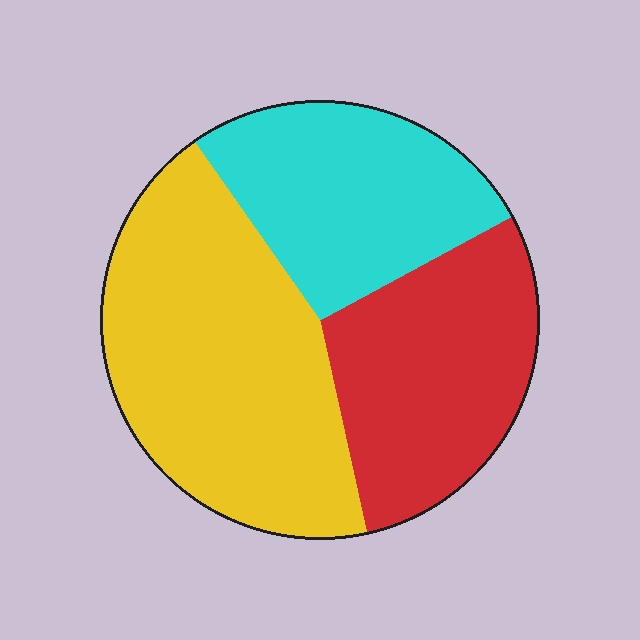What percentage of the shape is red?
Red covers about 30% of the shape.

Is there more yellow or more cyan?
Yellow.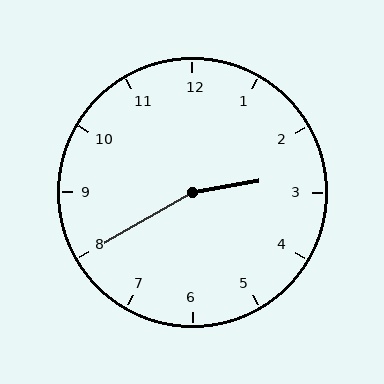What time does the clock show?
2:40.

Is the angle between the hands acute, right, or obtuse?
It is obtuse.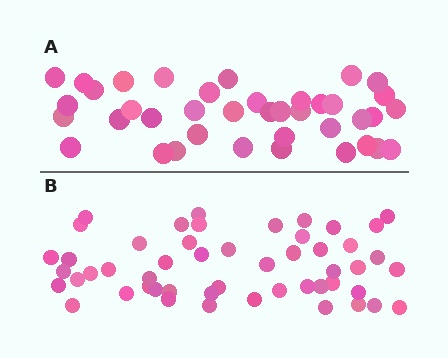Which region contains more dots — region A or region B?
Region B (the bottom region) has more dots.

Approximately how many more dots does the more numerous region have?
Region B has roughly 12 or so more dots than region A.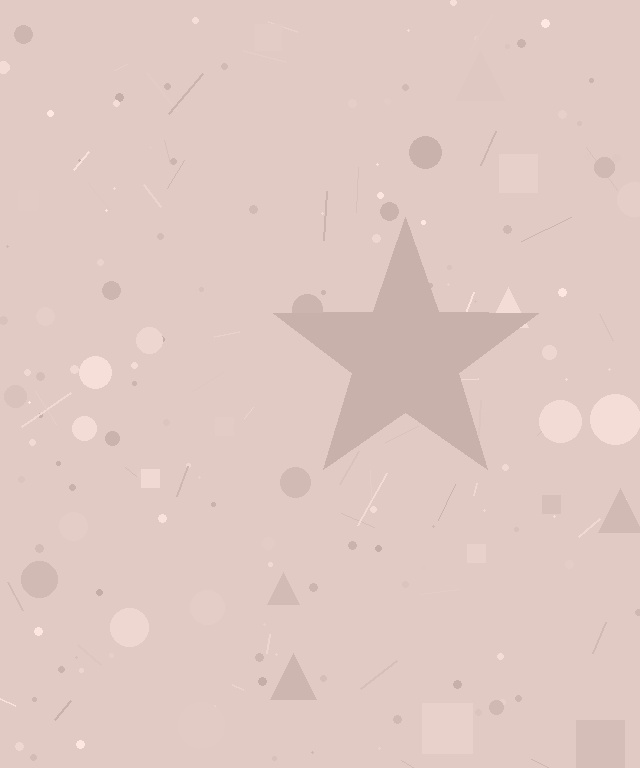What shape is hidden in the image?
A star is hidden in the image.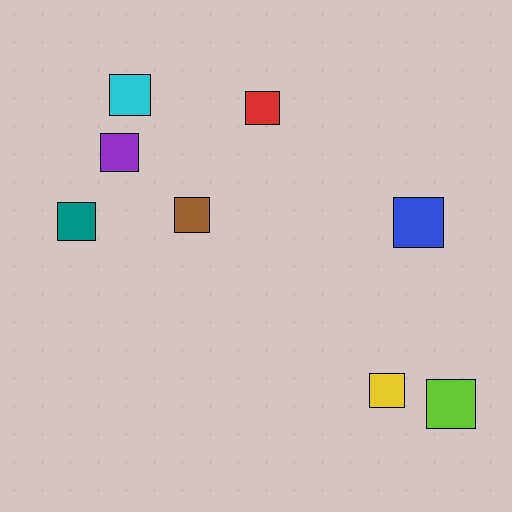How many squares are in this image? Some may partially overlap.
There are 8 squares.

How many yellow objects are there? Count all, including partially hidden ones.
There is 1 yellow object.